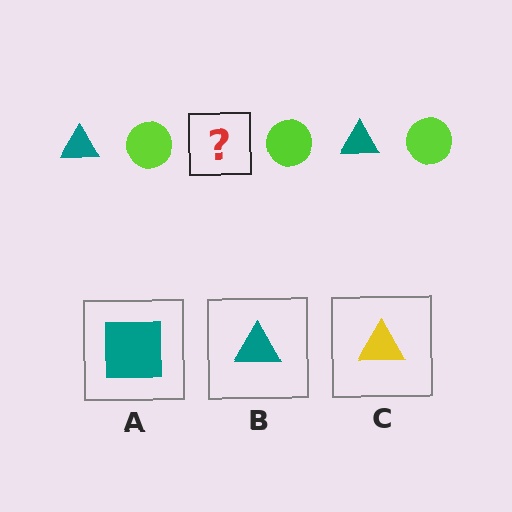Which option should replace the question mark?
Option B.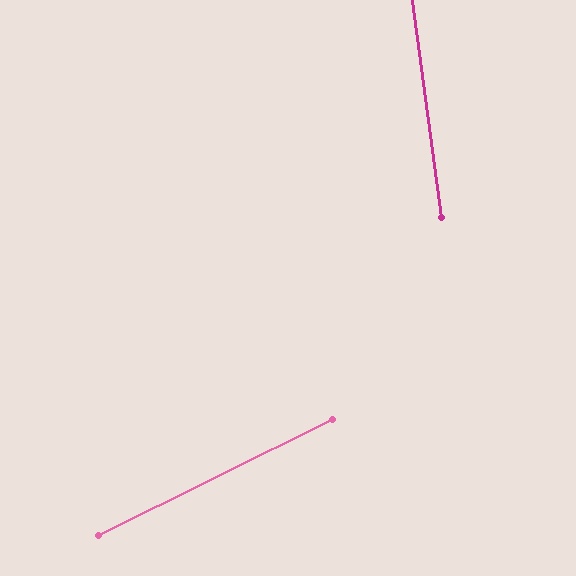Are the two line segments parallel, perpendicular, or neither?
Neither parallel nor perpendicular — they differ by about 71°.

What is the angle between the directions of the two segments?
Approximately 71 degrees.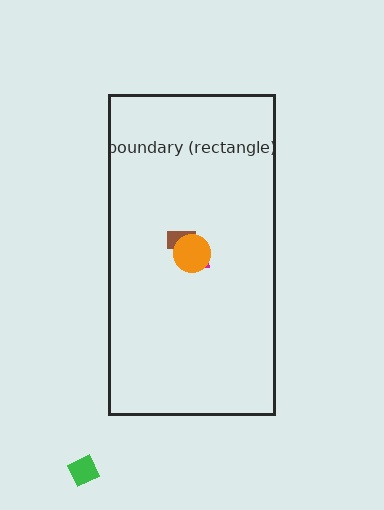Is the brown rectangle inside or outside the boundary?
Inside.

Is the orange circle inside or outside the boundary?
Inside.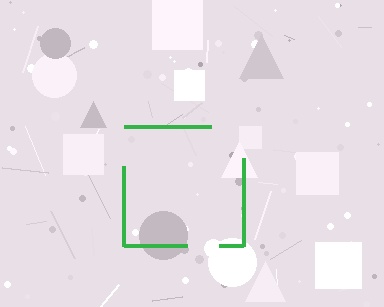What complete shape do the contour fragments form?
The contour fragments form a square.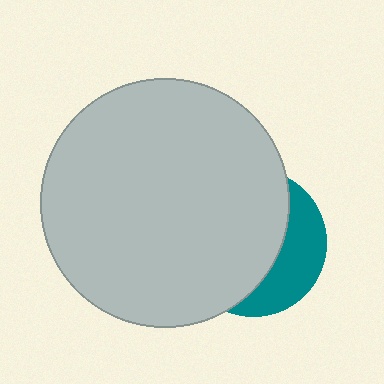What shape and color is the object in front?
The object in front is a light gray circle.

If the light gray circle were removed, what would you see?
You would see the complete teal circle.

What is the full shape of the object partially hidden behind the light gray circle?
The partially hidden object is a teal circle.